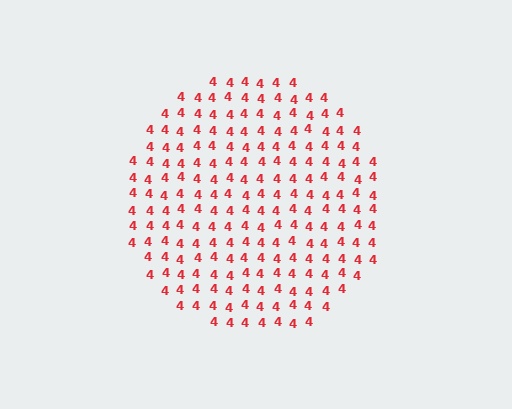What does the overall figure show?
The overall figure shows a circle.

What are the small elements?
The small elements are digit 4's.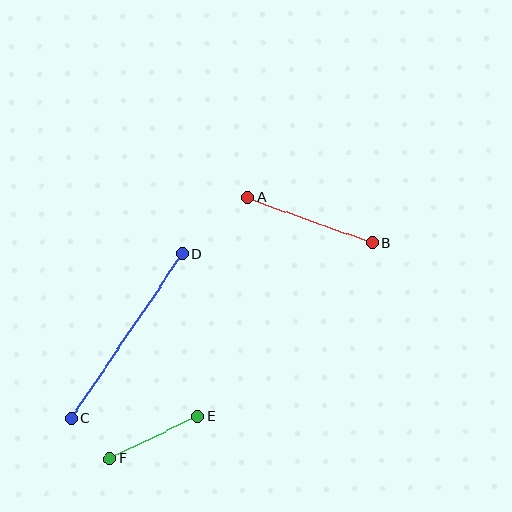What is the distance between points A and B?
The distance is approximately 133 pixels.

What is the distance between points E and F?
The distance is approximately 97 pixels.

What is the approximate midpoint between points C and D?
The midpoint is at approximately (127, 336) pixels.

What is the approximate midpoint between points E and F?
The midpoint is at approximately (154, 438) pixels.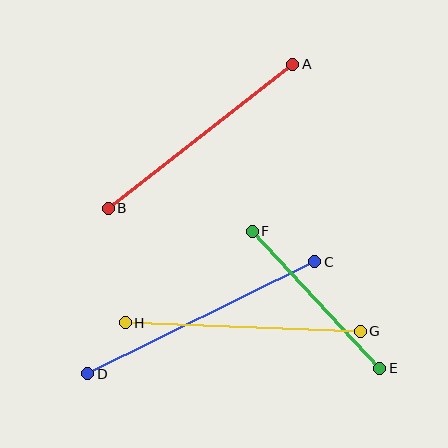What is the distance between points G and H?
The distance is approximately 235 pixels.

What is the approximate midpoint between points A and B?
The midpoint is at approximately (201, 136) pixels.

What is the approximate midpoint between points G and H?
The midpoint is at approximately (243, 327) pixels.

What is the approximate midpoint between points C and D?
The midpoint is at approximately (201, 318) pixels.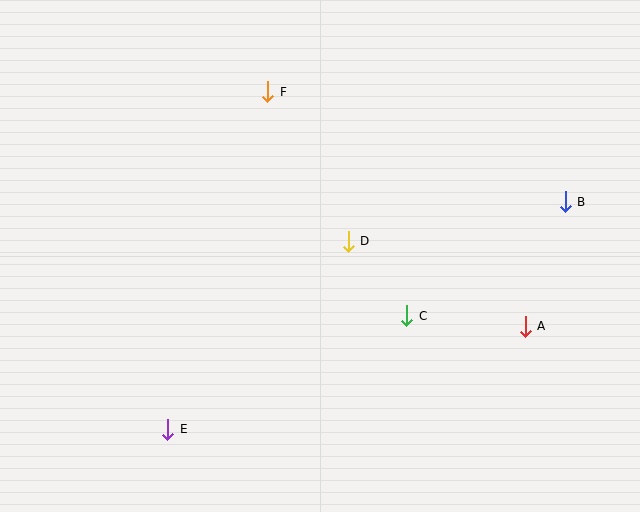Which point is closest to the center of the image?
Point D at (348, 241) is closest to the center.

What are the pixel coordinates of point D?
Point D is at (348, 241).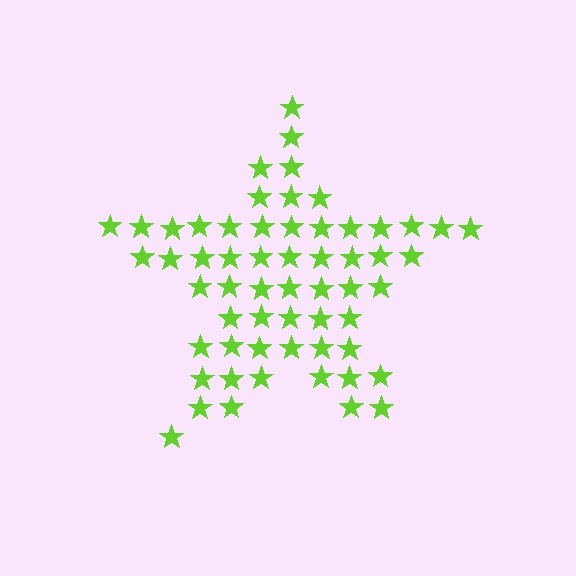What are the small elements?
The small elements are stars.